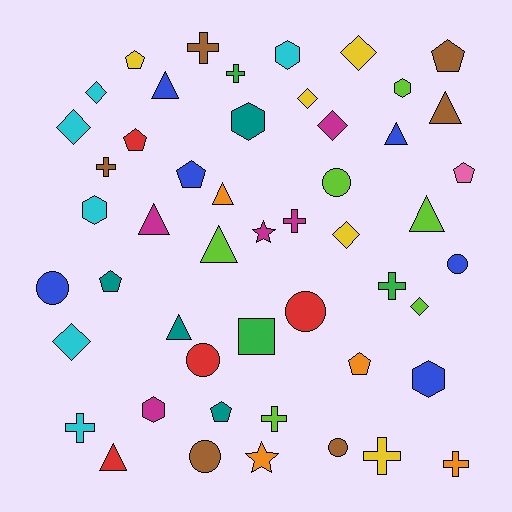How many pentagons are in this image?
There are 8 pentagons.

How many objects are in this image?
There are 50 objects.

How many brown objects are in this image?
There are 6 brown objects.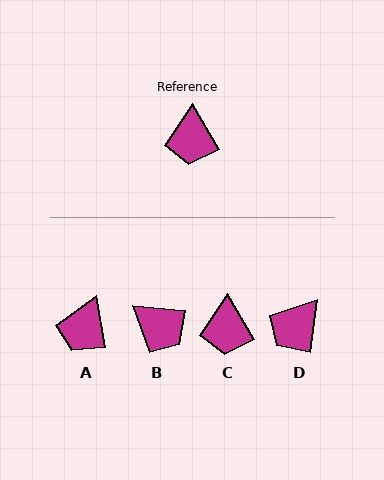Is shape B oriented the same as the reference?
No, it is off by about 54 degrees.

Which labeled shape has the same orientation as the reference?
C.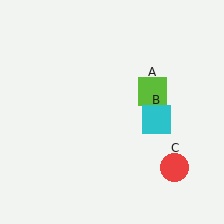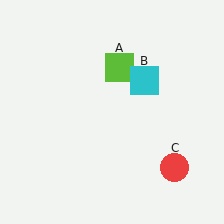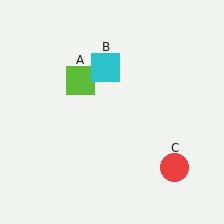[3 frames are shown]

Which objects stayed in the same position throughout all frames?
Red circle (object C) remained stationary.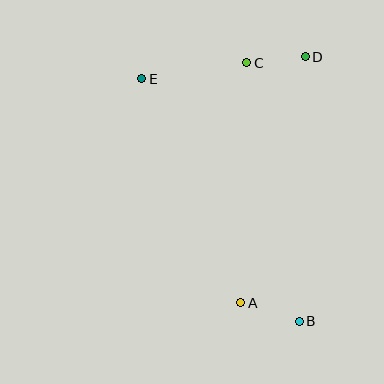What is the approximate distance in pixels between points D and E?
The distance between D and E is approximately 165 pixels.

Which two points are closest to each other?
Points C and D are closest to each other.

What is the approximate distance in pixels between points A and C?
The distance between A and C is approximately 240 pixels.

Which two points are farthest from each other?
Points B and E are farthest from each other.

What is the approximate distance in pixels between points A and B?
The distance between A and B is approximately 62 pixels.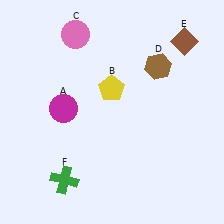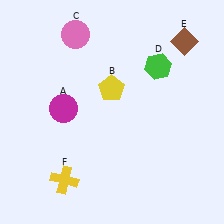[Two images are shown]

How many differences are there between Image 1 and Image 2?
There are 2 differences between the two images.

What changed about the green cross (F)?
In Image 1, F is green. In Image 2, it changed to yellow.